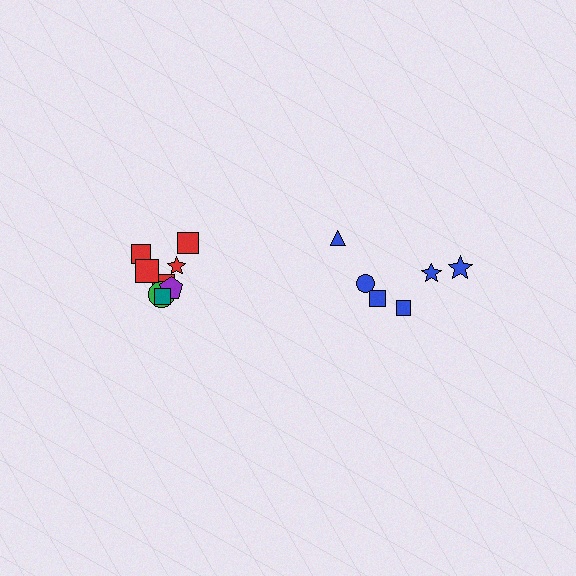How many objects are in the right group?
There are 6 objects.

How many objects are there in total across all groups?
There are 14 objects.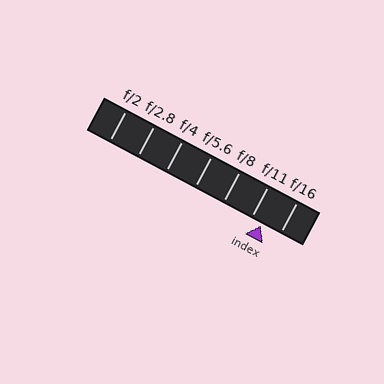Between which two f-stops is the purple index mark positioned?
The index mark is between f/11 and f/16.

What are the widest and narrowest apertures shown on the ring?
The widest aperture shown is f/2 and the narrowest is f/16.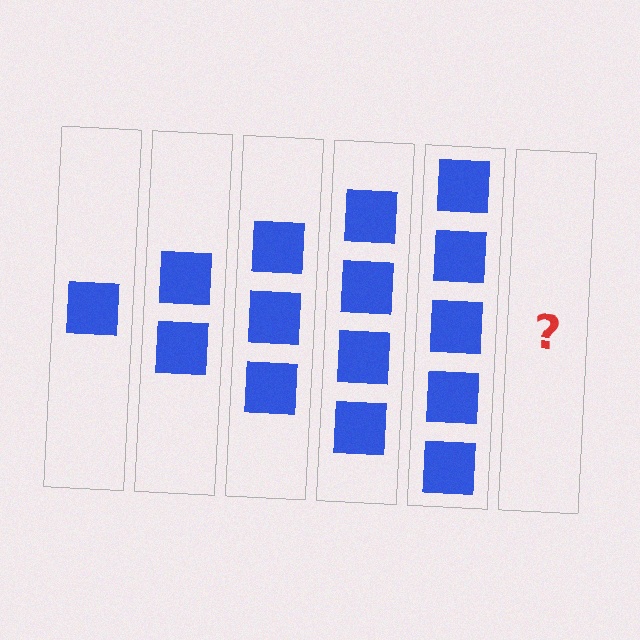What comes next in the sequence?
The next element should be 6 squares.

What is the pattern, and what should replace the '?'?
The pattern is that each step adds one more square. The '?' should be 6 squares.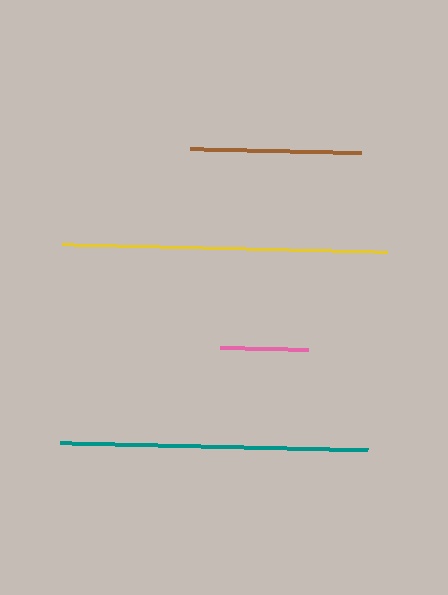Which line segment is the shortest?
The pink line is the shortest at approximately 89 pixels.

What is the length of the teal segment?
The teal segment is approximately 307 pixels long.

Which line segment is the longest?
The yellow line is the longest at approximately 324 pixels.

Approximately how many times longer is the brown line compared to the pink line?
The brown line is approximately 1.9 times the length of the pink line.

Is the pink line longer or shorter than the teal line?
The teal line is longer than the pink line.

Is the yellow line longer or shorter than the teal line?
The yellow line is longer than the teal line.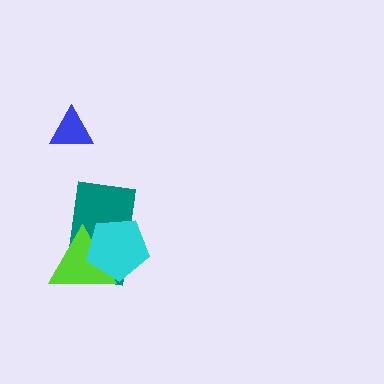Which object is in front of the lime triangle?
The cyan pentagon is in front of the lime triangle.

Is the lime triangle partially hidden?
Yes, it is partially covered by another shape.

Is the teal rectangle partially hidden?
Yes, it is partially covered by another shape.